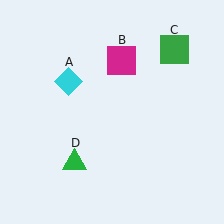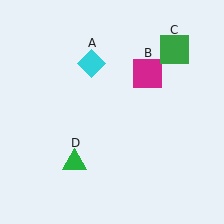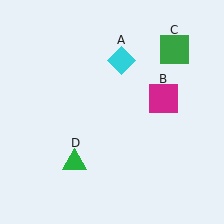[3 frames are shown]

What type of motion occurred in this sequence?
The cyan diamond (object A), magenta square (object B) rotated clockwise around the center of the scene.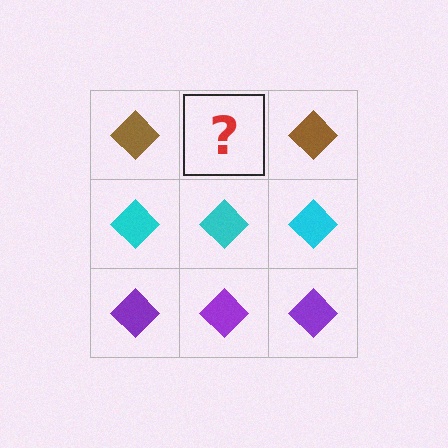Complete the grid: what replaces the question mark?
The question mark should be replaced with a brown diamond.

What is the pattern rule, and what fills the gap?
The rule is that each row has a consistent color. The gap should be filled with a brown diamond.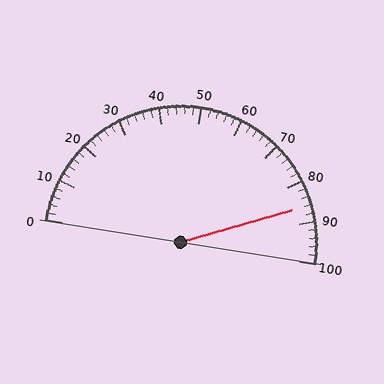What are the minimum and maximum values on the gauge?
The gauge ranges from 0 to 100.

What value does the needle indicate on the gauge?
The needle indicates approximately 86.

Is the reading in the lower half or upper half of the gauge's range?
The reading is in the upper half of the range (0 to 100).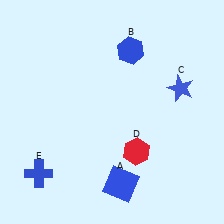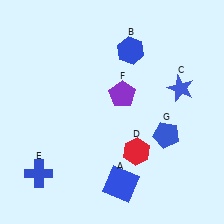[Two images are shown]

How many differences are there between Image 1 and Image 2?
There are 2 differences between the two images.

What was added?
A purple pentagon (F), a blue pentagon (G) were added in Image 2.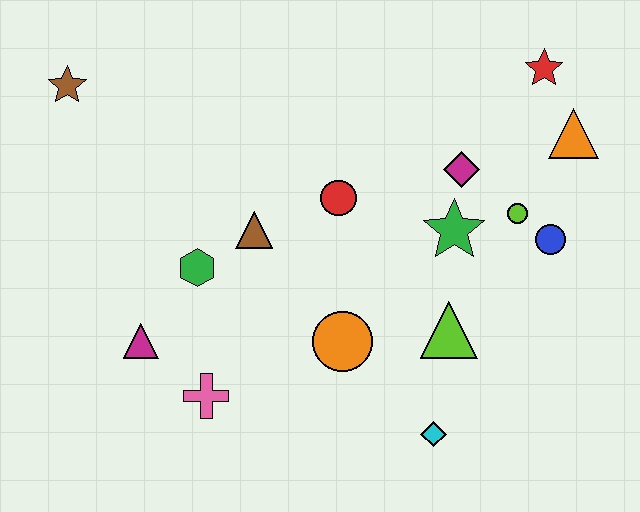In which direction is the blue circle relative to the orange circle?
The blue circle is to the right of the orange circle.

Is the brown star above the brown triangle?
Yes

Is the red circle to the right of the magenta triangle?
Yes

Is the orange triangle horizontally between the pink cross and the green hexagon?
No